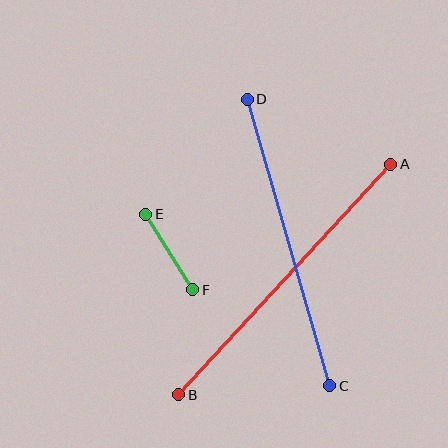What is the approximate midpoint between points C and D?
The midpoint is at approximately (288, 242) pixels.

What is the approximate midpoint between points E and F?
The midpoint is at approximately (169, 252) pixels.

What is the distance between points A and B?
The distance is approximately 313 pixels.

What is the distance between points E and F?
The distance is approximately 89 pixels.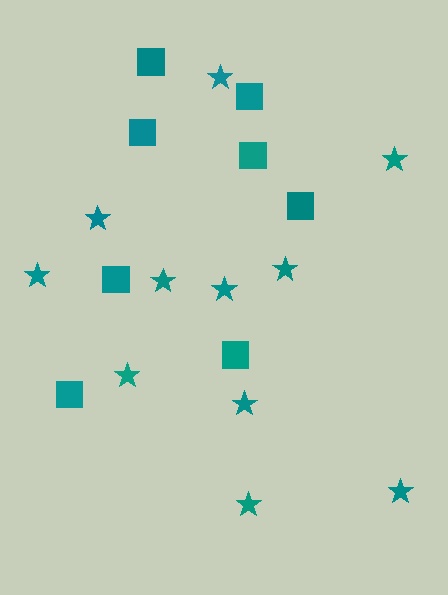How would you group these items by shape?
There are 2 groups: one group of stars (11) and one group of squares (8).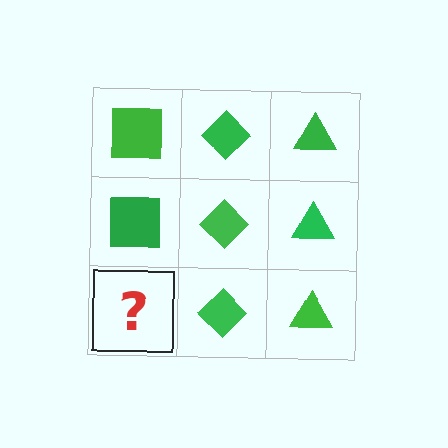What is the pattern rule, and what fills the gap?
The rule is that each column has a consistent shape. The gap should be filled with a green square.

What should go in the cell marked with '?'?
The missing cell should contain a green square.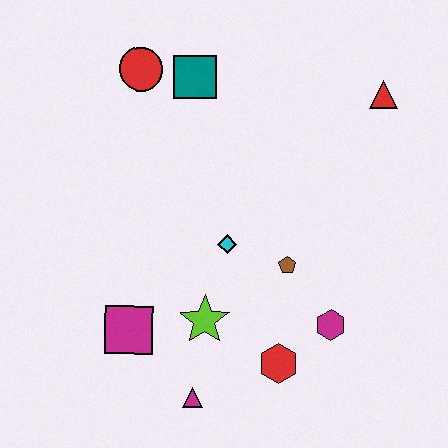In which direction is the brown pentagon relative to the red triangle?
The brown pentagon is below the red triangle.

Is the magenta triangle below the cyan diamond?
Yes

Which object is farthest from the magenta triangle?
The red triangle is farthest from the magenta triangle.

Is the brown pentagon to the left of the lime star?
No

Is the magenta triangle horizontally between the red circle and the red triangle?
Yes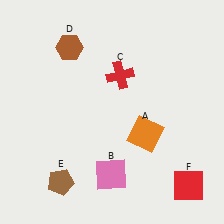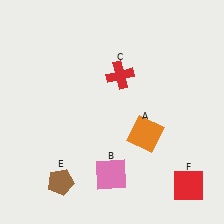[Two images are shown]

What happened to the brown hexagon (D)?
The brown hexagon (D) was removed in Image 2. It was in the top-left area of Image 1.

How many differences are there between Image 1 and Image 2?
There is 1 difference between the two images.